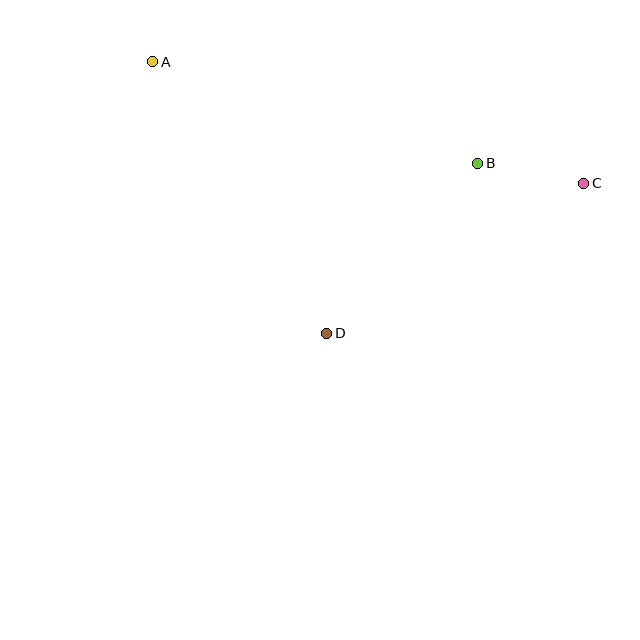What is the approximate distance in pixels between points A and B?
The distance between A and B is approximately 340 pixels.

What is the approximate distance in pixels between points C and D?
The distance between C and D is approximately 298 pixels.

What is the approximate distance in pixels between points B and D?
The distance between B and D is approximately 228 pixels.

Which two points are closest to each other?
Points B and C are closest to each other.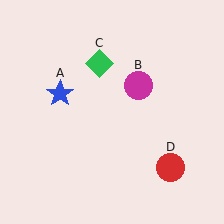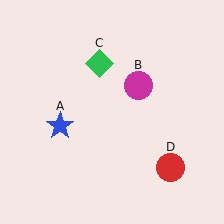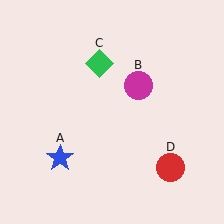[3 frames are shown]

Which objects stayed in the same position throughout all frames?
Magenta circle (object B) and green diamond (object C) and red circle (object D) remained stationary.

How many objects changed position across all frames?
1 object changed position: blue star (object A).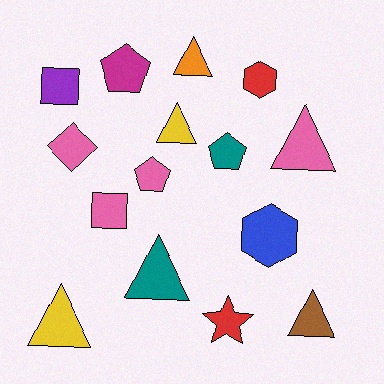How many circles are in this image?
There are no circles.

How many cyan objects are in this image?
There are no cyan objects.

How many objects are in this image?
There are 15 objects.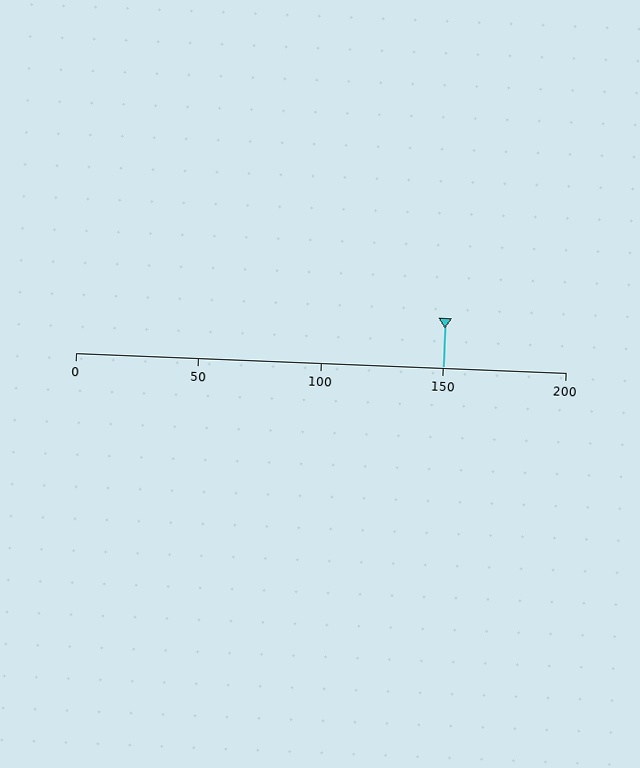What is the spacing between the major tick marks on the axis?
The major ticks are spaced 50 apart.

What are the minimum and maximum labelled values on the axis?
The axis runs from 0 to 200.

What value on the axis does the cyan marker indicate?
The marker indicates approximately 150.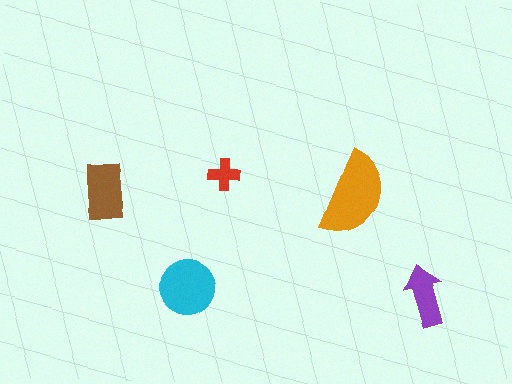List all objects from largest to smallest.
The orange semicircle, the cyan circle, the brown rectangle, the purple arrow, the red cross.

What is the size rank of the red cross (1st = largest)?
5th.